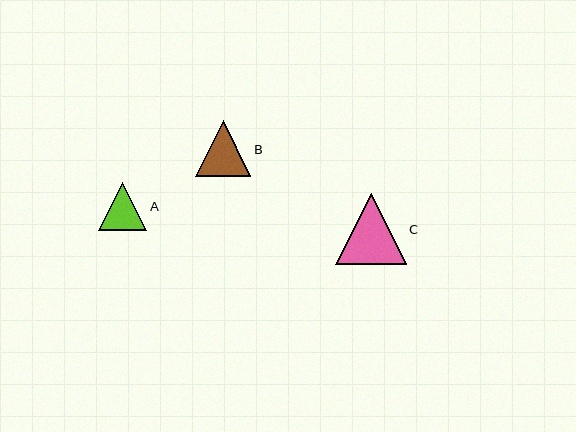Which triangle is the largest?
Triangle C is the largest with a size of approximately 71 pixels.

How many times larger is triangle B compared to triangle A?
Triangle B is approximately 1.2 times the size of triangle A.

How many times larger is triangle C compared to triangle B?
Triangle C is approximately 1.3 times the size of triangle B.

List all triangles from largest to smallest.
From largest to smallest: C, B, A.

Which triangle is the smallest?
Triangle A is the smallest with a size of approximately 48 pixels.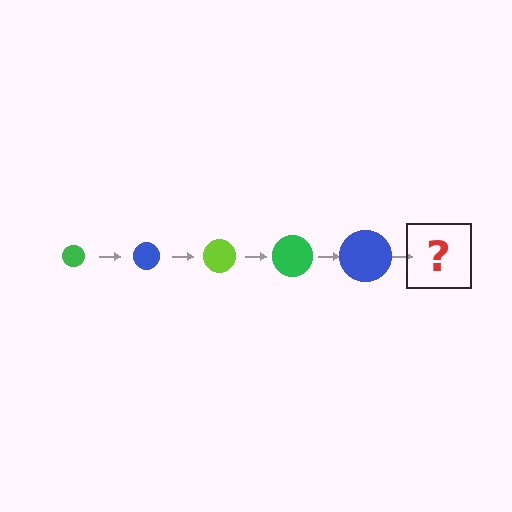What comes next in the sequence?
The next element should be a lime circle, larger than the previous one.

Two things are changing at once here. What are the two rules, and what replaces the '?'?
The two rules are that the circle grows larger each step and the color cycles through green, blue, and lime. The '?' should be a lime circle, larger than the previous one.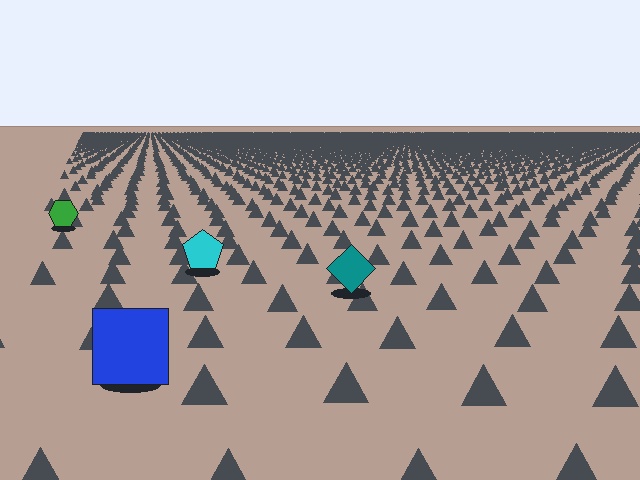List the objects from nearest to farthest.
From nearest to farthest: the blue square, the teal diamond, the cyan pentagon, the green hexagon.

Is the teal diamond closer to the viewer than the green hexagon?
Yes. The teal diamond is closer — you can tell from the texture gradient: the ground texture is coarser near it.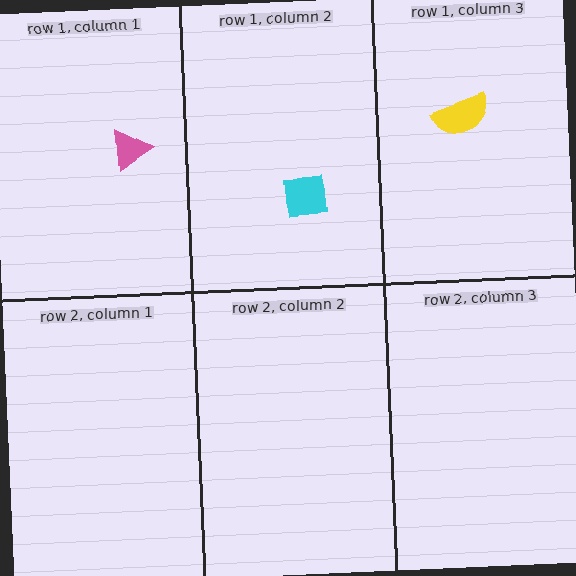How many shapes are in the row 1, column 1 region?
1.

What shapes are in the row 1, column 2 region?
The cyan square.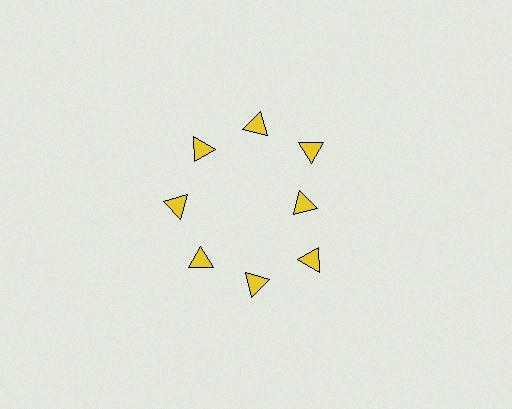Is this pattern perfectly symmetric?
No. The 8 yellow triangles are arranged in a ring, but one element near the 3 o'clock position is pulled inward toward the center, breaking the 8-fold rotational symmetry.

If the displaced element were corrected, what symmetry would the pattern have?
It would have 8-fold rotational symmetry — the pattern would map onto itself every 45 degrees.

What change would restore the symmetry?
The symmetry would be restored by moving it outward, back onto the ring so that all 8 triangles sit at equal angles and equal distance from the center.